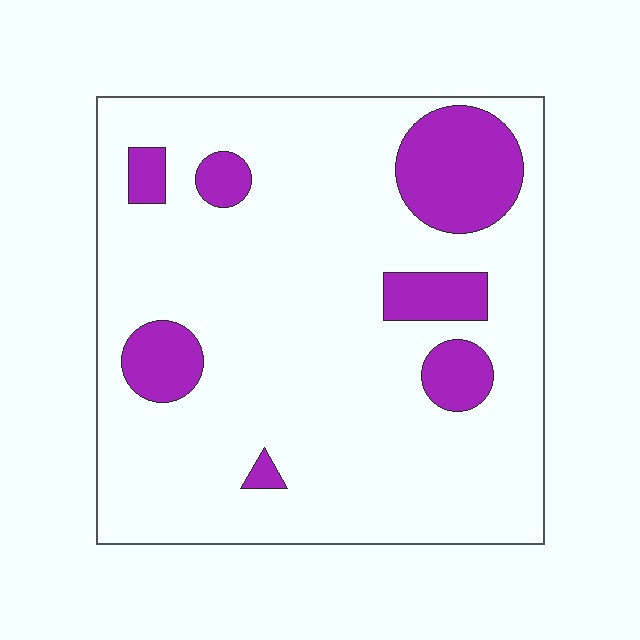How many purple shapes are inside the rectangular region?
7.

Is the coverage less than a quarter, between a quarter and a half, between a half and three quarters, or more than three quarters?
Less than a quarter.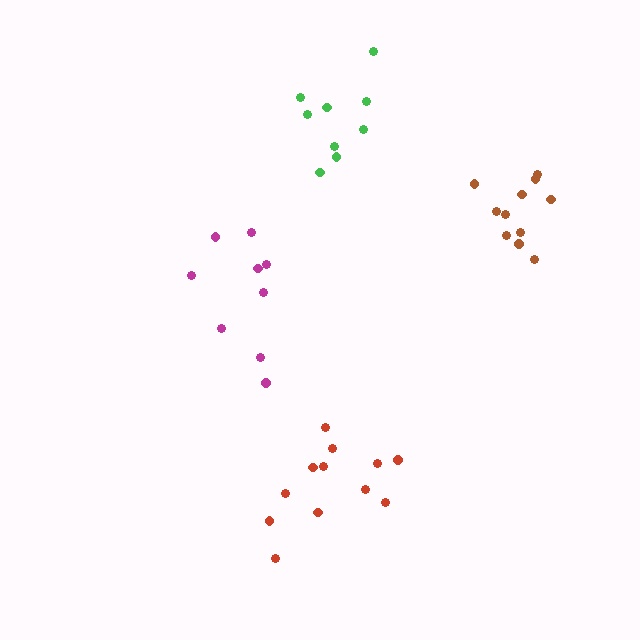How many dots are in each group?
Group 1: 11 dots, Group 2: 9 dots, Group 3: 9 dots, Group 4: 12 dots (41 total).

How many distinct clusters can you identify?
There are 4 distinct clusters.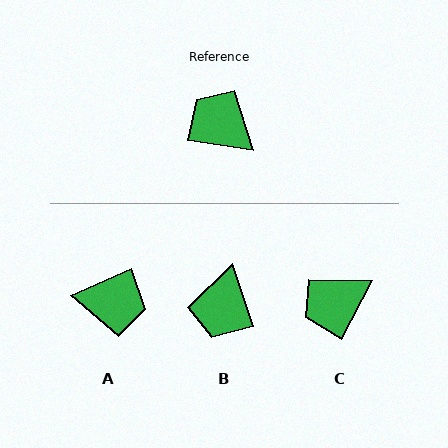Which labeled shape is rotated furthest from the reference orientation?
A, about 148 degrees away.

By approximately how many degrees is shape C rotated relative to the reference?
Approximately 71 degrees counter-clockwise.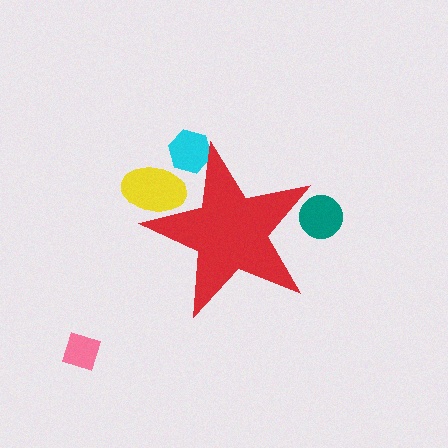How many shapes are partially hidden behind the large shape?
3 shapes are partially hidden.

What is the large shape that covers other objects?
A red star.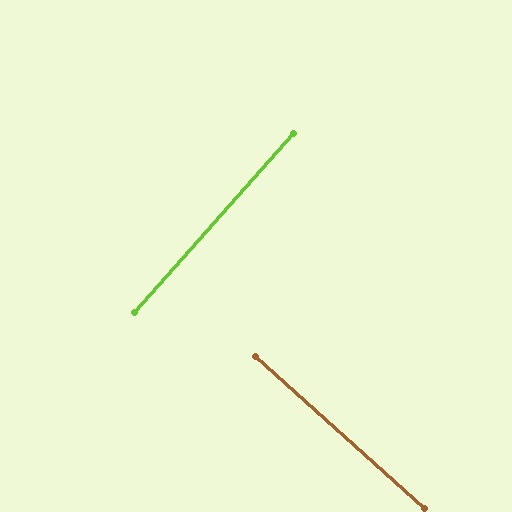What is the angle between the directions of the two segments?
Approximately 90 degrees.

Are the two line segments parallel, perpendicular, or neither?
Perpendicular — they meet at approximately 90°.